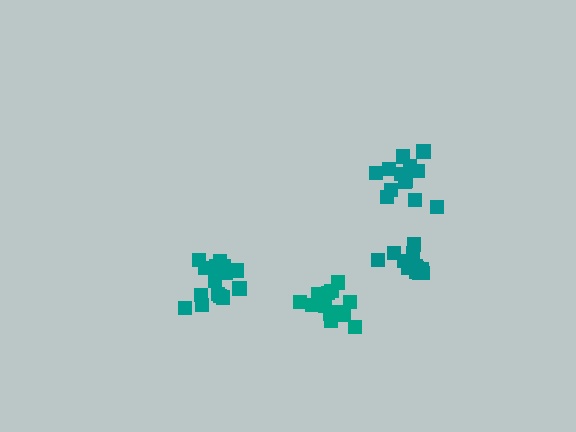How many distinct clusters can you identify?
There are 4 distinct clusters.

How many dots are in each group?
Group 1: 14 dots, Group 2: 17 dots, Group 3: 14 dots, Group 4: 12 dots (57 total).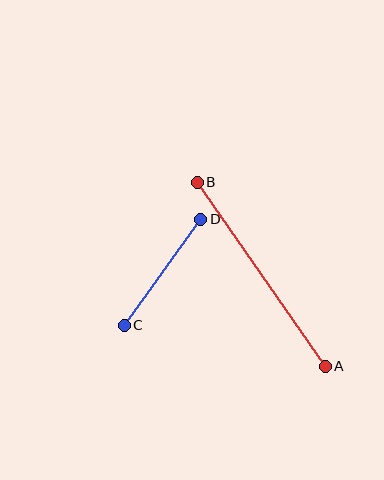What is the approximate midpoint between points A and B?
The midpoint is at approximately (261, 274) pixels.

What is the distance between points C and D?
The distance is approximately 131 pixels.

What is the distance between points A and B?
The distance is approximately 224 pixels.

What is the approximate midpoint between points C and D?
The midpoint is at approximately (162, 272) pixels.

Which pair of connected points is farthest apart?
Points A and B are farthest apart.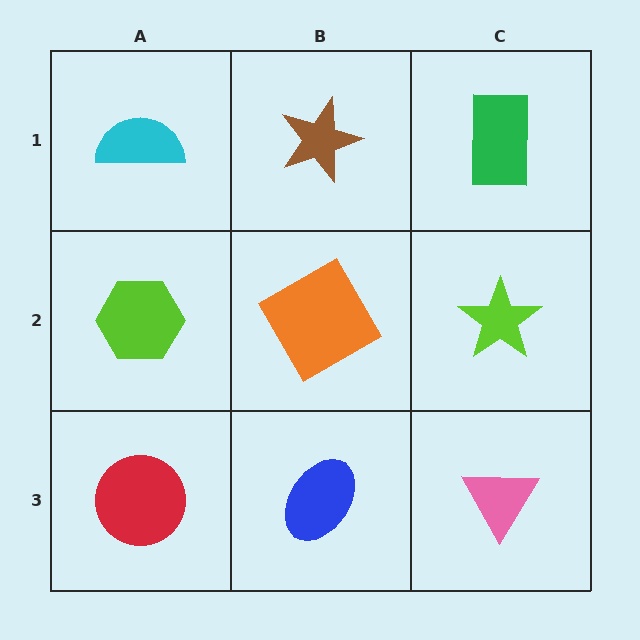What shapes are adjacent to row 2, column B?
A brown star (row 1, column B), a blue ellipse (row 3, column B), a lime hexagon (row 2, column A), a lime star (row 2, column C).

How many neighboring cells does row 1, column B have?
3.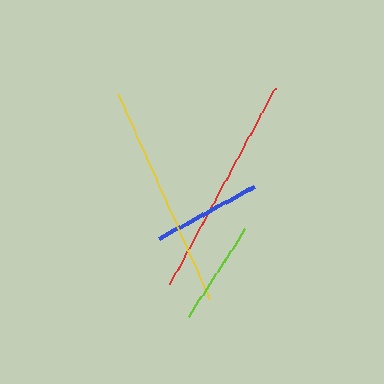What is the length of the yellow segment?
The yellow segment is approximately 226 pixels long.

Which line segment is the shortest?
The lime line is the shortest at approximately 104 pixels.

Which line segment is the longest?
The yellow line is the longest at approximately 226 pixels.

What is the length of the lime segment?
The lime segment is approximately 104 pixels long.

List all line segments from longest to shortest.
From longest to shortest: yellow, red, blue, lime.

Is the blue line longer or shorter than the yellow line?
The yellow line is longer than the blue line.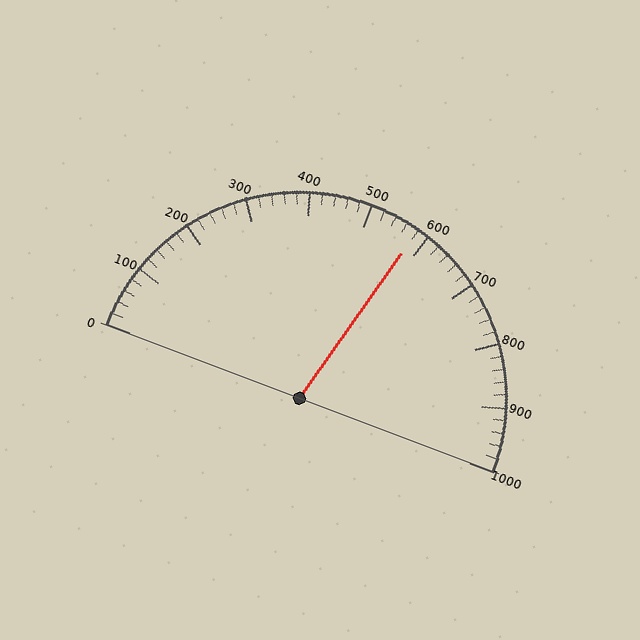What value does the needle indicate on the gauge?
The needle indicates approximately 580.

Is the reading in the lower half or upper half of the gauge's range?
The reading is in the upper half of the range (0 to 1000).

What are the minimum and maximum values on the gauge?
The gauge ranges from 0 to 1000.